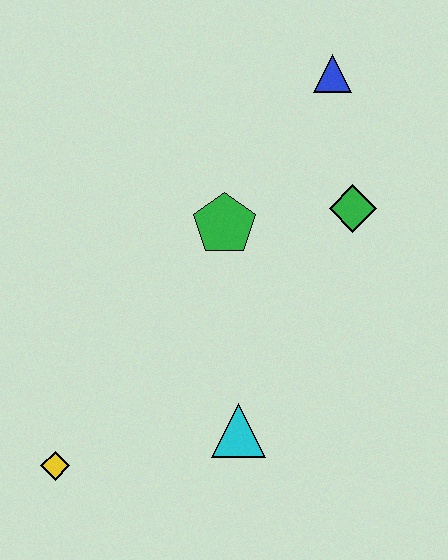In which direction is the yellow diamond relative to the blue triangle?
The yellow diamond is below the blue triangle.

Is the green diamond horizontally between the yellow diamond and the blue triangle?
No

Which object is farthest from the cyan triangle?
The blue triangle is farthest from the cyan triangle.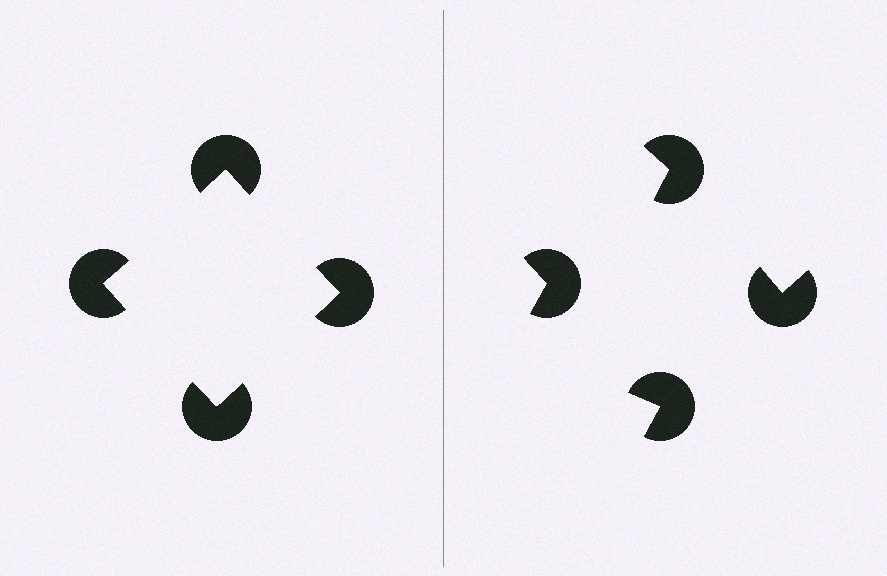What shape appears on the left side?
An illusory square.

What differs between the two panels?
The pac-man discs are positioned identically on both sides; only the wedge orientations differ. On the left they align to a square; on the right they are misaligned.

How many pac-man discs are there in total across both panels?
8 — 4 on each side.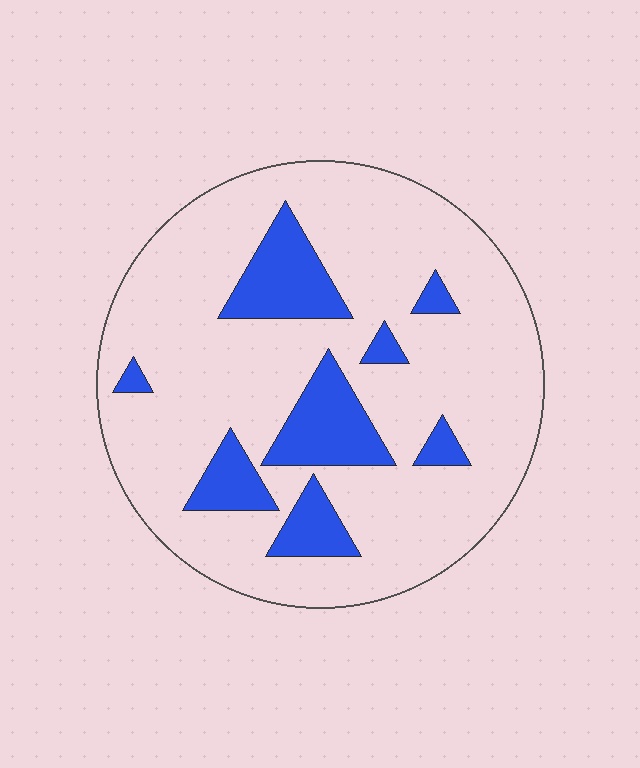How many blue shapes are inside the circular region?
8.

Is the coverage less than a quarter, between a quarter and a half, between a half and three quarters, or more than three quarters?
Less than a quarter.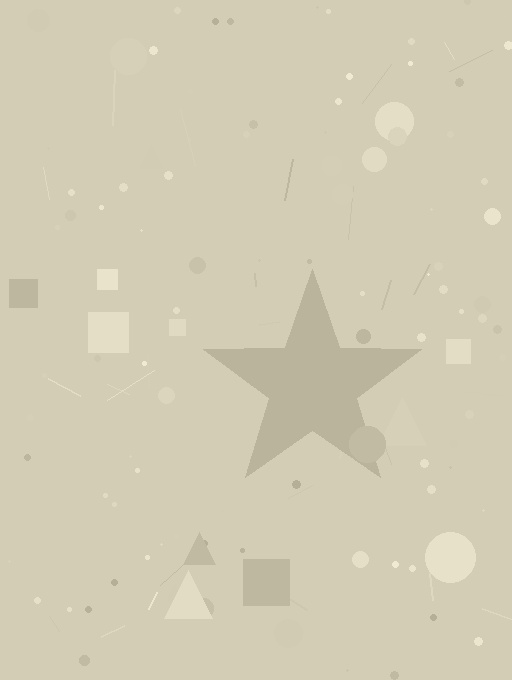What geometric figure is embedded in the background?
A star is embedded in the background.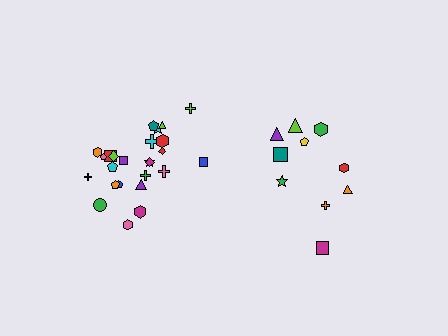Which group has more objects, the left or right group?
The left group.